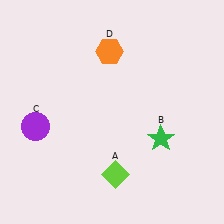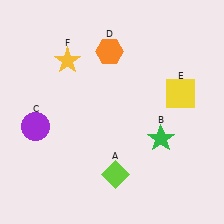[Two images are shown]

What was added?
A yellow square (E), a yellow star (F) were added in Image 2.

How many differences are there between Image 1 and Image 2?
There are 2 differences between the two images.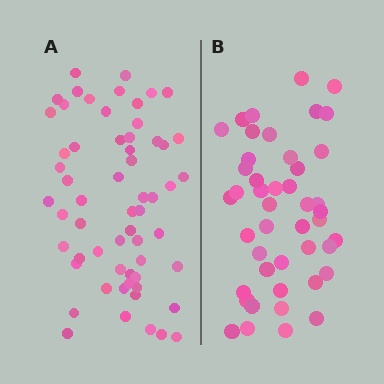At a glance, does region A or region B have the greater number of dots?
Region A (the left region) has more dots.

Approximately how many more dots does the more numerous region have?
Region A has approximately 15 more dots than region B.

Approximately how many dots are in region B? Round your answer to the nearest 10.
About 40 dots. (The exact count is 45, which rounds to 40.)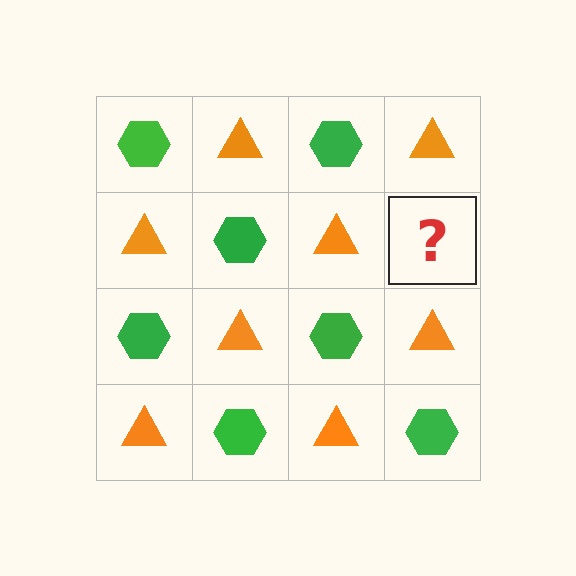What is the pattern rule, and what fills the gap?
The rule is that it alternates green hexagon and orange triangle in a checkerboard pattern. The gap should be filled with a green hexagon.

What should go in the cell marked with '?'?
The missing cell should contain a green hexagon.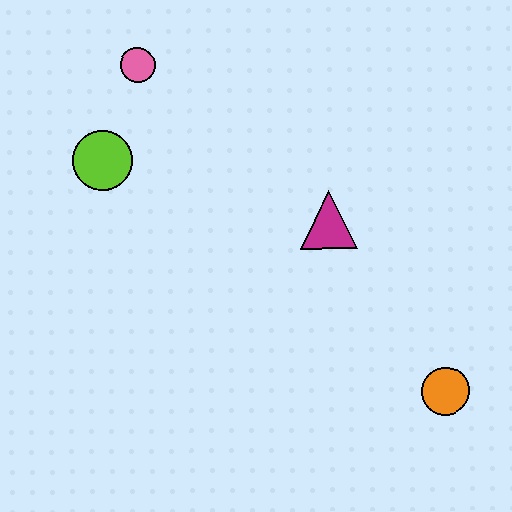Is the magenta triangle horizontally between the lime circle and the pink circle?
No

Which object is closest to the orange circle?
The magenta triangle is closest to the orange circle.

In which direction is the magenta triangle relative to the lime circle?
The magenta triangle is to the right of the lime circle.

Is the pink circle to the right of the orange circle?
No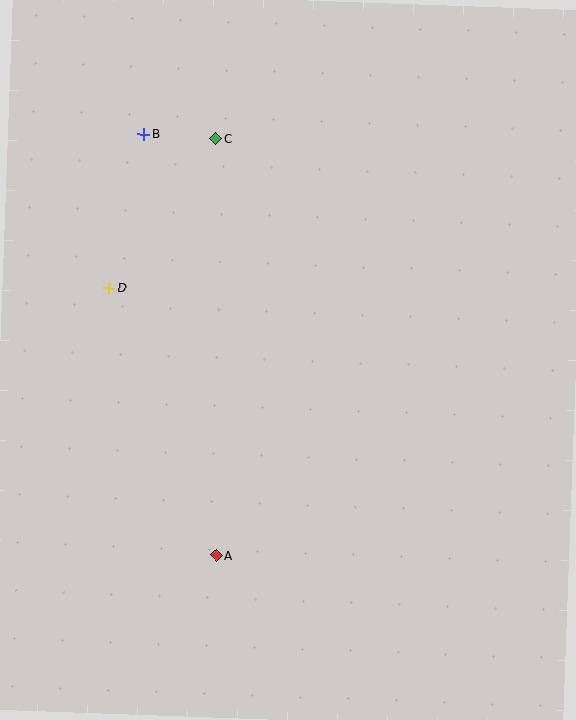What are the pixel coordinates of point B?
Point B is at (144, 134).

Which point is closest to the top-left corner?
Point B is closest to the top-left corner.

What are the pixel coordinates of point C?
Point C is at (216, 139).